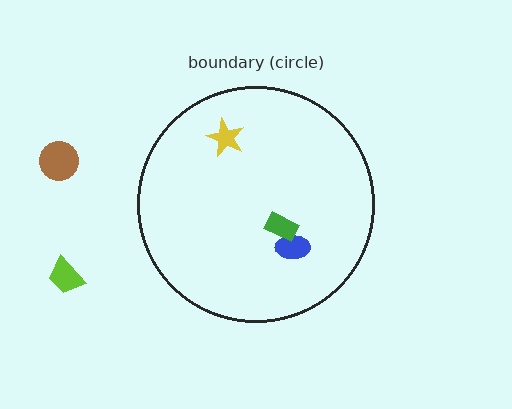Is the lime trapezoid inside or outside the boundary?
Outside.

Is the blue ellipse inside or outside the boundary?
Inside.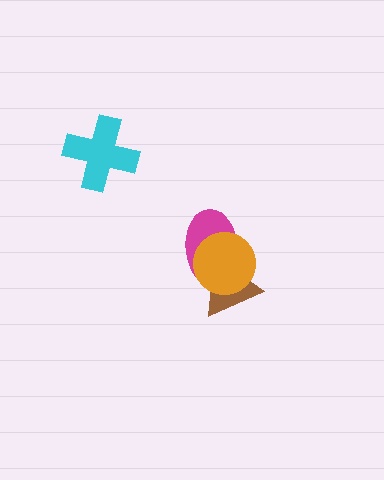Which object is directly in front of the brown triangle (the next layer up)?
The magenta ellipse is directly in front of the brown triangle.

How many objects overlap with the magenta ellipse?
2 objects overlap with the magenta ellipse.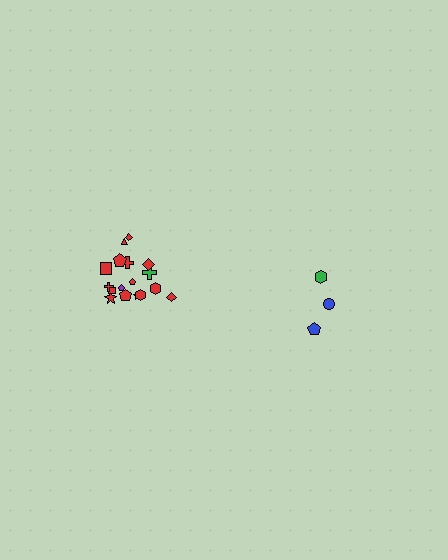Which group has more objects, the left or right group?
The left group.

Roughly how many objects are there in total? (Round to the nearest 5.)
Roughly 20 objects in total.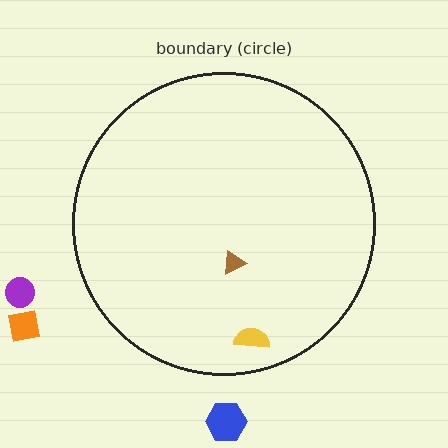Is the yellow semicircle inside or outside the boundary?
Inside.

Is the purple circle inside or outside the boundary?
Outside.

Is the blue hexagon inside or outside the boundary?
Outside.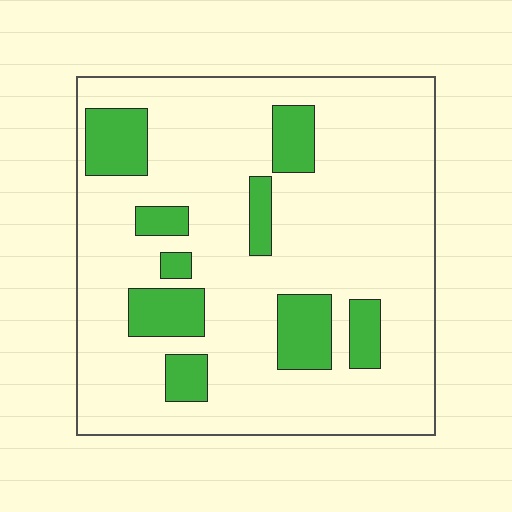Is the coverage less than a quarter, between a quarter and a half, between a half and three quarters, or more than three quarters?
Less than a quarter.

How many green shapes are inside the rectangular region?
9.